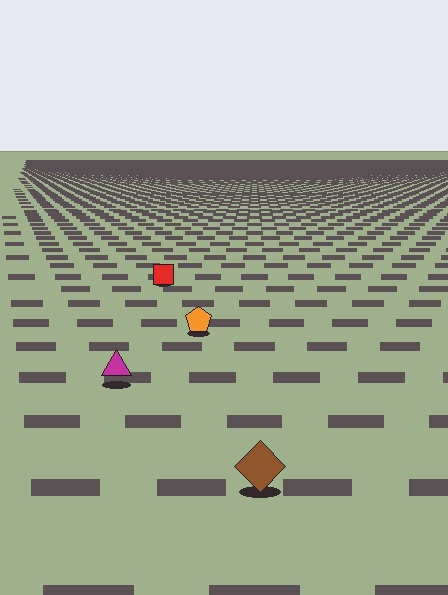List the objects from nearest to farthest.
From nearest to farthest: the brown diamond, the magenta triangle, the orange pentagon, the red square.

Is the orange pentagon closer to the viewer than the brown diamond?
No. The brown diamond is closer — you can tell from the texture gradient: the ground texture is coarser near it.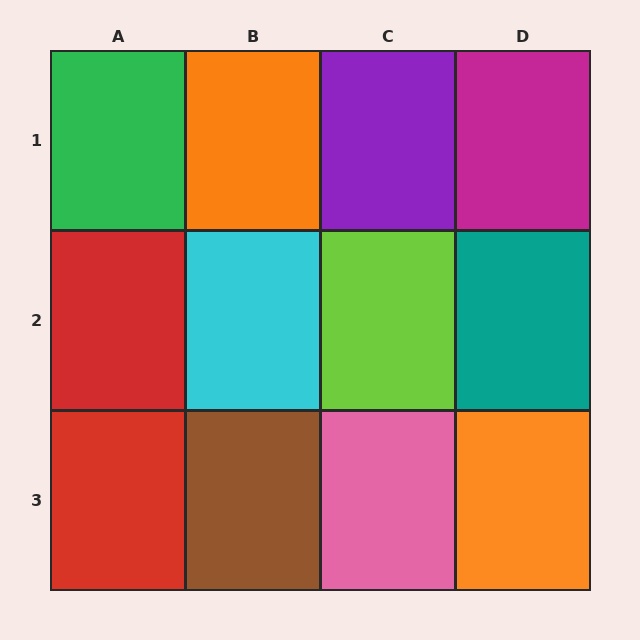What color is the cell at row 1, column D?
Magenta.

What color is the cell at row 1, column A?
Green.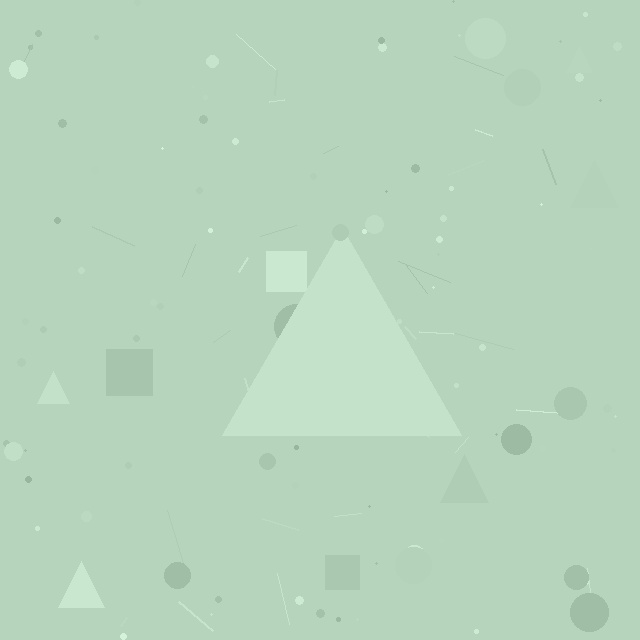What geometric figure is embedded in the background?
A triangle is embedded in the background.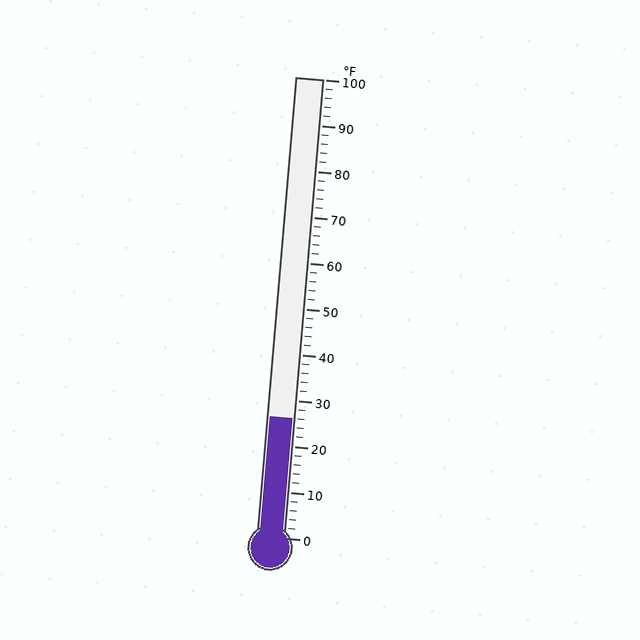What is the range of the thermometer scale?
The thermometer scale ranges from 0°F to 100°F.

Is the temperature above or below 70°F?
The temperature is below 70°F.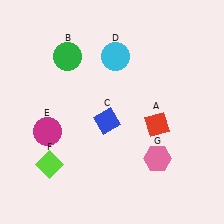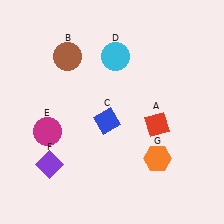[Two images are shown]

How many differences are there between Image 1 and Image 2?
There are 3 differences between the two images.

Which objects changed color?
B changed from green to brown. F changed from lime to purple. G changed from pink to orange.